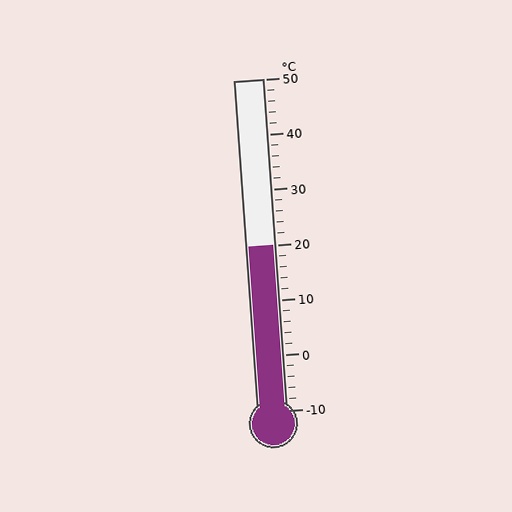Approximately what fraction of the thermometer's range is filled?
The thermometer is filled to approximately 50% of its range.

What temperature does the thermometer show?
The thermometer shows approximately 20°C.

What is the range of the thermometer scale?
The thermometer scale ranges from -10°C to 50°C.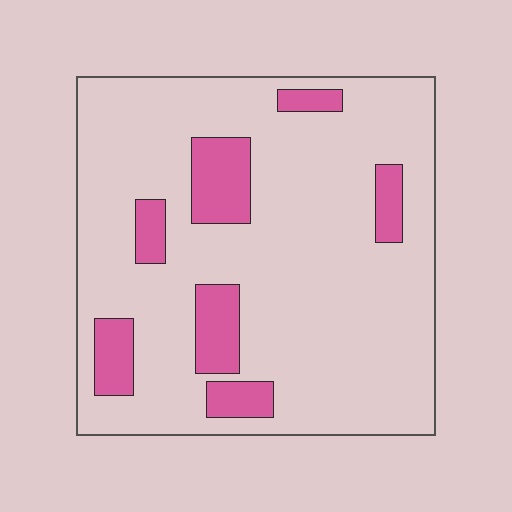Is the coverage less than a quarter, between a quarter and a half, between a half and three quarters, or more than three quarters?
Less than a quarter.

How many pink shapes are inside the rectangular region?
7.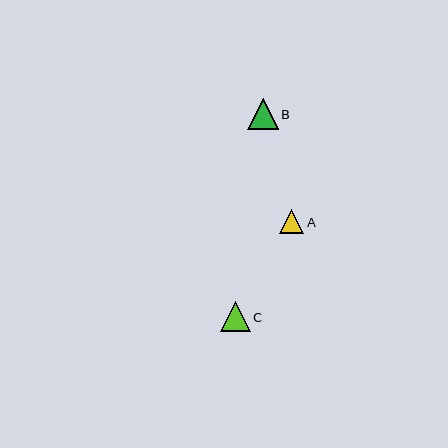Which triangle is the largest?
Triangle B is the largest with a size of approximately 30 pixels.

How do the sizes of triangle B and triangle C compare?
Triangle B and triangle C are approximately the same size.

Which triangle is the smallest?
Triangle A is the smallest with a size of approximately 24 pixels.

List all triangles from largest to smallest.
From largest to smallest: B, C, A.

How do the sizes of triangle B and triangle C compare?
Triangle B and triangle C are approximately the same size.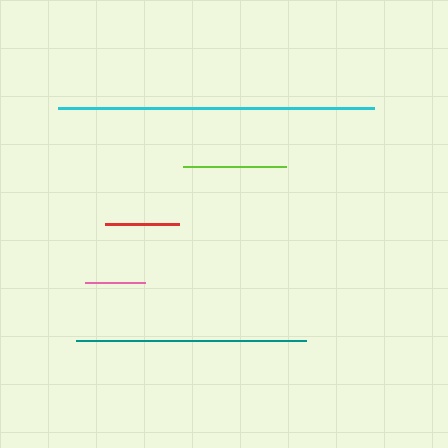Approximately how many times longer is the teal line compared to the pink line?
The teal line is approximately 3.8 times the length of the pink line.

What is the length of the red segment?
The red segment is approximately 73 pixels long.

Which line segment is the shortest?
The pink line is the shortest at approximately 60 pixels.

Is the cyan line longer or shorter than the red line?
The cyan line is longer than the red line.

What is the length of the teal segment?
The teal segment is approximately 230 pixels long.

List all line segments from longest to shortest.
From longest to shortest: cyan, teal, lime, red, pink.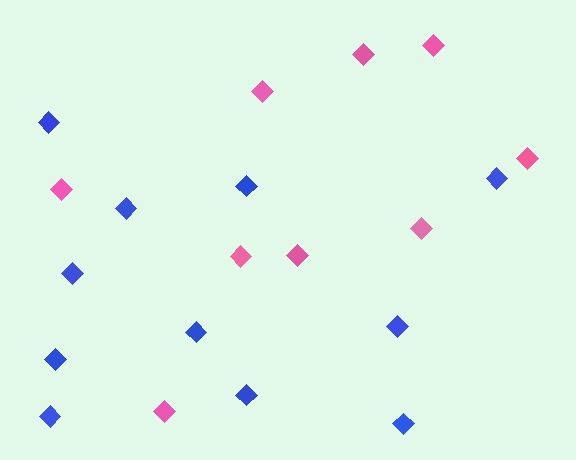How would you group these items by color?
There are 2 groups: one group of blue diamonds (11) and one group of pink diamonds (9).